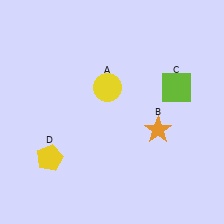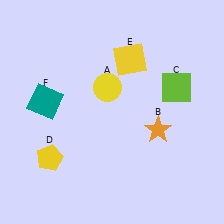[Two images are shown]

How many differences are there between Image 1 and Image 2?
There are 2 differences between the two images.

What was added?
A yellow square (E), a teal square (F) were added in Image 2.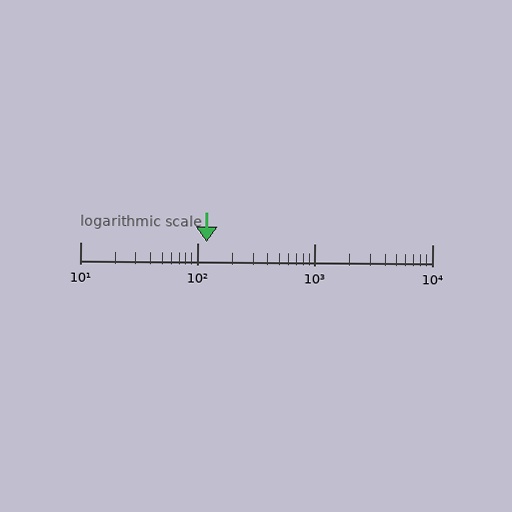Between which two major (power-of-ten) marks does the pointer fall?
The pointer is between 100 and 1000.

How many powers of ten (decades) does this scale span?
The scale spans 3 decades, from 10 to 10000.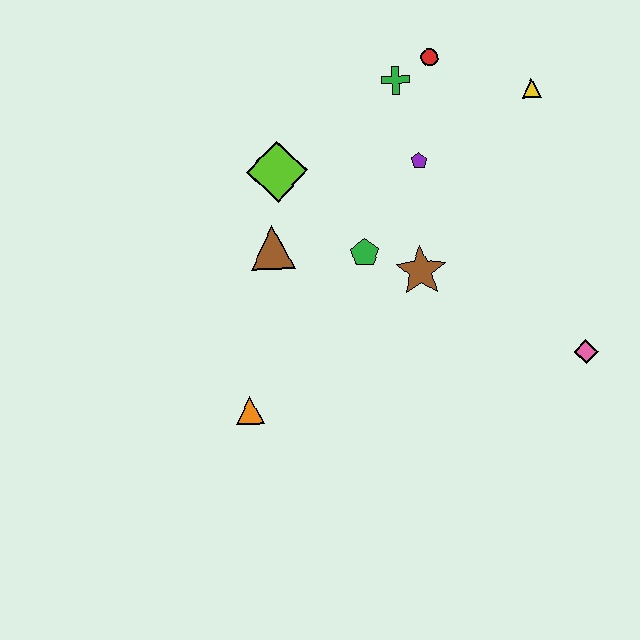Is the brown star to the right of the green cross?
Yes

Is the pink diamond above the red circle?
No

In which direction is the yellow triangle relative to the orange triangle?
The yellow triangle is above the orange triangle.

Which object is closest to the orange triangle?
The brown triangle is closest to the orange triangle.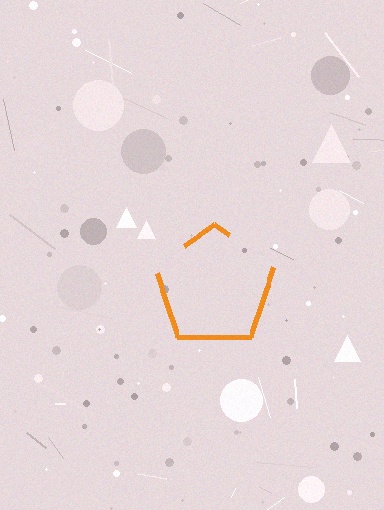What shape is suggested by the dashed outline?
The dashed outline suggests a pentagon.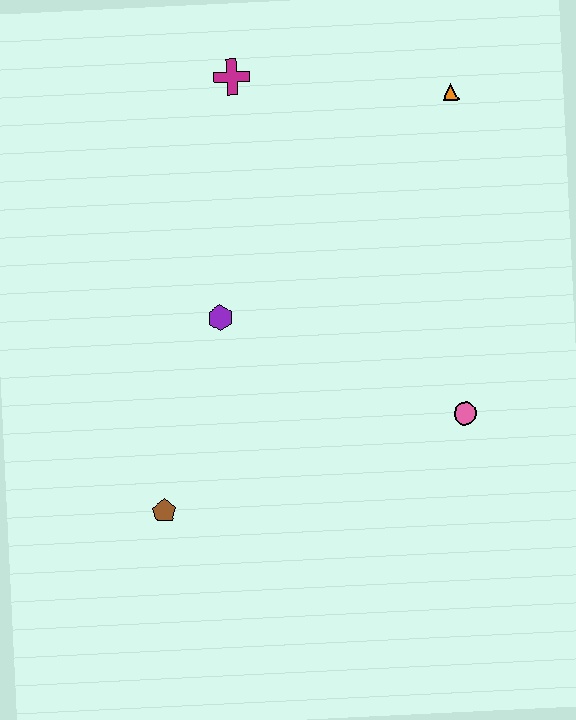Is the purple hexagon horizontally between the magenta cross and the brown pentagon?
Yes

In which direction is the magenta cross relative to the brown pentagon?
The magenta cross is above the brown pentagon.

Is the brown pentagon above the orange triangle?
No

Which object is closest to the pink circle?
The purple hexagon is closest to the pink circle.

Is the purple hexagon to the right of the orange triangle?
No